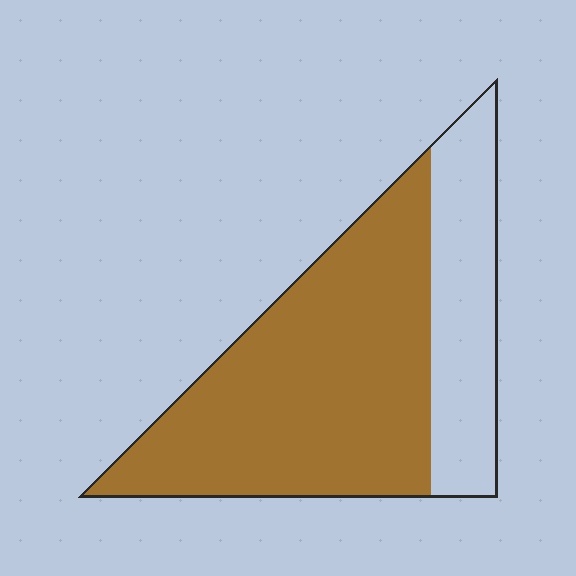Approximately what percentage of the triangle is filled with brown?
Approximately 70%.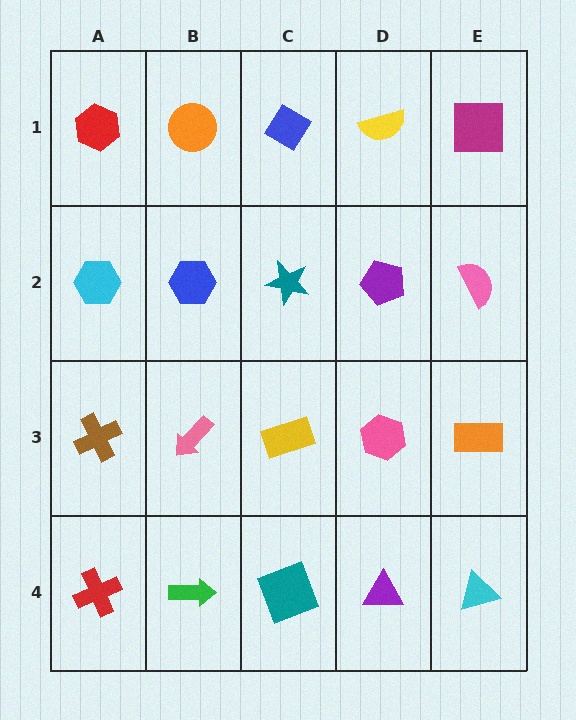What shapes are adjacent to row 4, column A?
A brown cross (row 3, column A), a green arrow (row 4, column B).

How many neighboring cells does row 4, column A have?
2.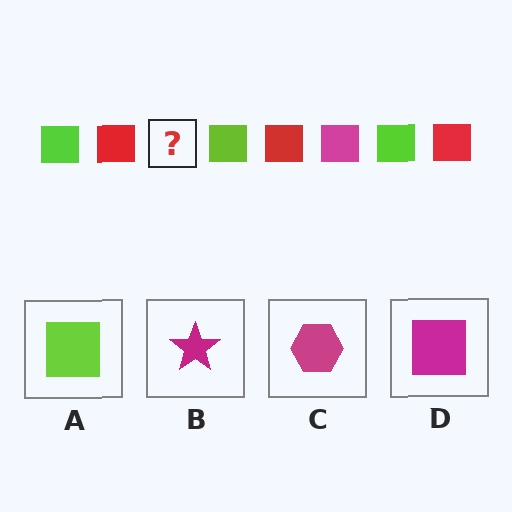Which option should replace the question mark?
Option D.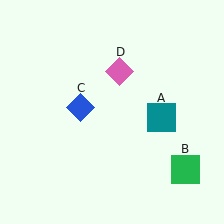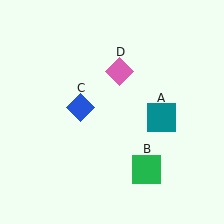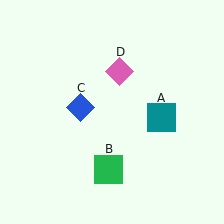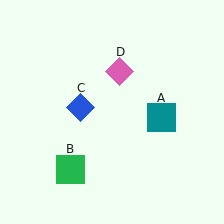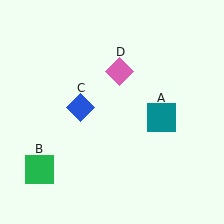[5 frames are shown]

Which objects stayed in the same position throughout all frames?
Teal square (object A) and blue diamond (object C) and pink diamond (object D) remained stationary.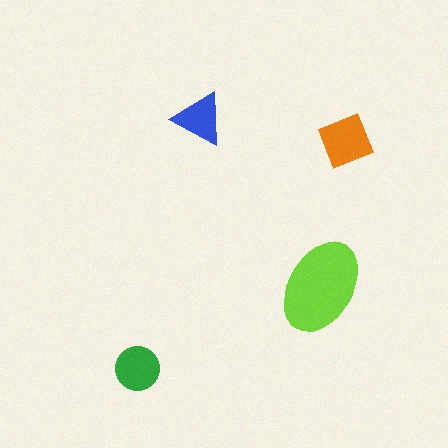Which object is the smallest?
The blue triangle.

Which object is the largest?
The lime ellipse.